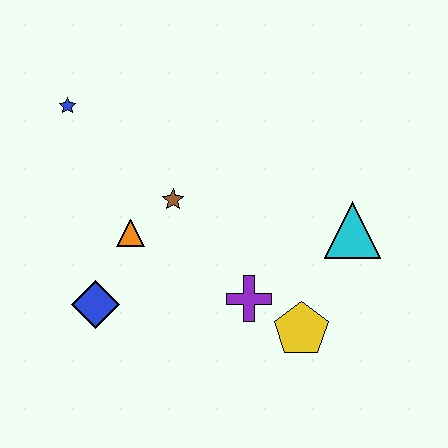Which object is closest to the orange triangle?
The brown star is closest to the orange triangle.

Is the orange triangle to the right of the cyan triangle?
No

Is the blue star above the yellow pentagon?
Yes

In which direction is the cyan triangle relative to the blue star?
The cyan triangle is to the right of the blue star.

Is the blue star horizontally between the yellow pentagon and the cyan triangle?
No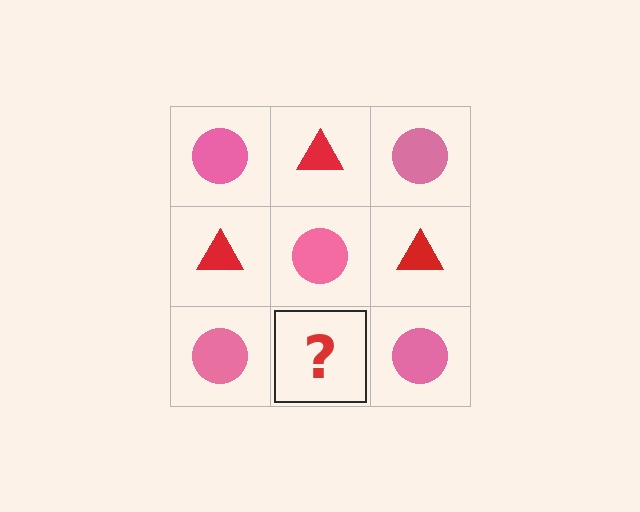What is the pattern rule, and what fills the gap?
The rule is that it alternates pink circle and red triangle in a checkerboard pattern. The gap should be filled with a red triangle.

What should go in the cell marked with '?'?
The missing cell should contain a red triangle.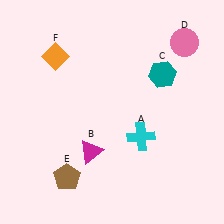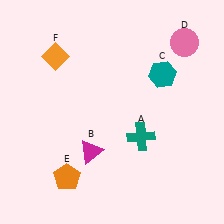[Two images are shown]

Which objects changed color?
A changed from cyan to teal. E changed from brown to orange.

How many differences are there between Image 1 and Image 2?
There are 2 differences between the two images.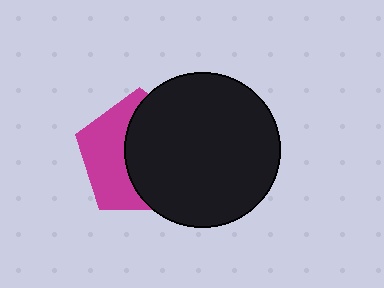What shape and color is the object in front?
The object in front is a black circle.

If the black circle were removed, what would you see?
You would see the complete magenta pentagon.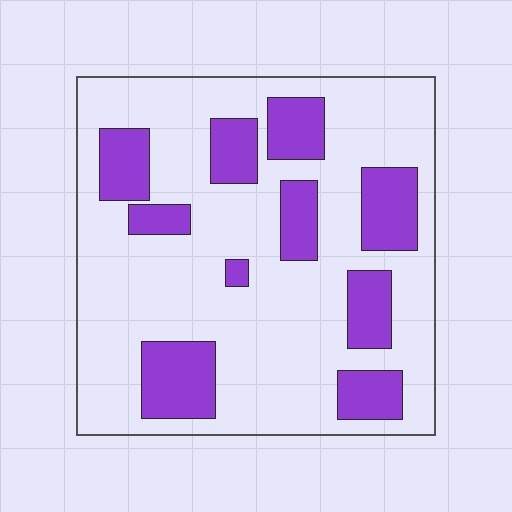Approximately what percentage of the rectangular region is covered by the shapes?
Approximately 25%.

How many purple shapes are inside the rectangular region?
10.